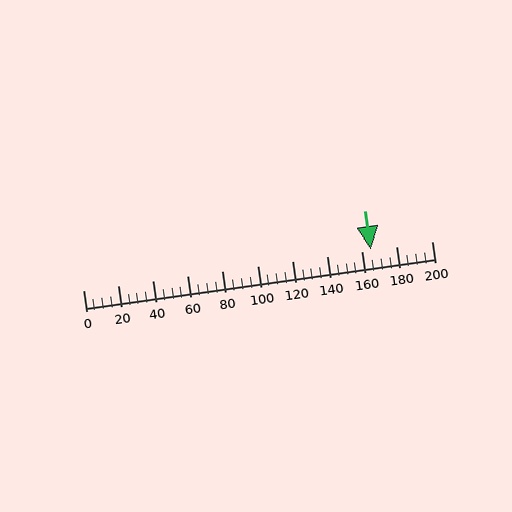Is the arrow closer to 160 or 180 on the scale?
The arrow is closer to 160.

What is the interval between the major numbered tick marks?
The major tick marks are spaced 20 units apart.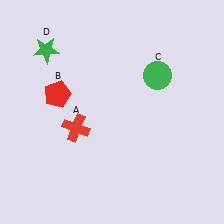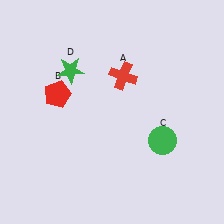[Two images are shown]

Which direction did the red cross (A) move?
The red cross (A) moved up.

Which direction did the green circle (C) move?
The green circle (C) moved down.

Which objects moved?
The objects that moved are: the red cross (A), the green circle (C), the green star (D).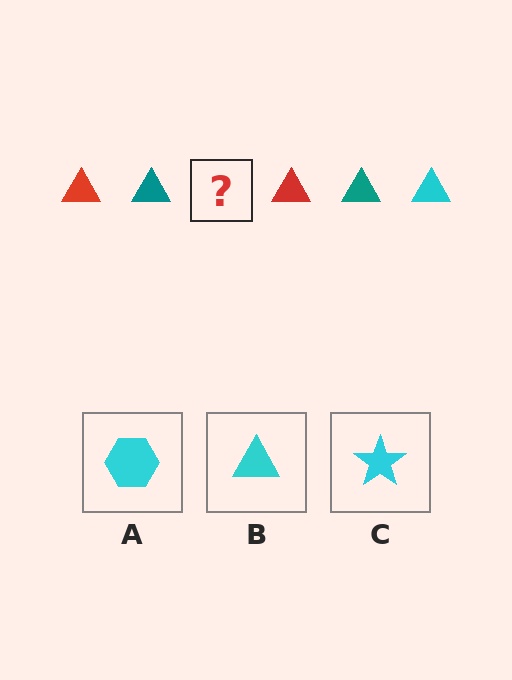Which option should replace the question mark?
Option B.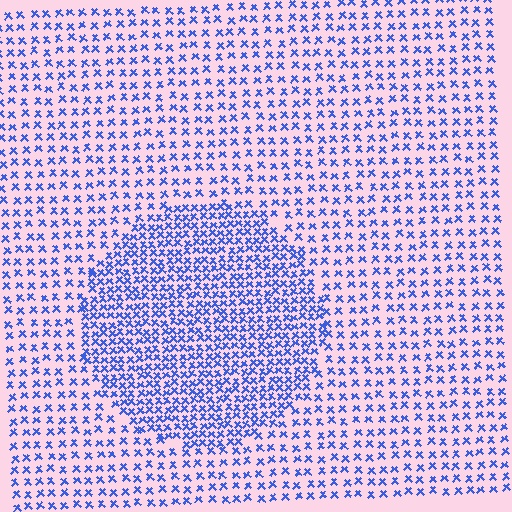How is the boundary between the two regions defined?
The boundary is defined by a change in element density (approximately 2.0x ratio). All elements are the same color, size, and shape.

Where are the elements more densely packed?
The elements are more densely packed inside the circle boundary.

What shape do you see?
I see a circle.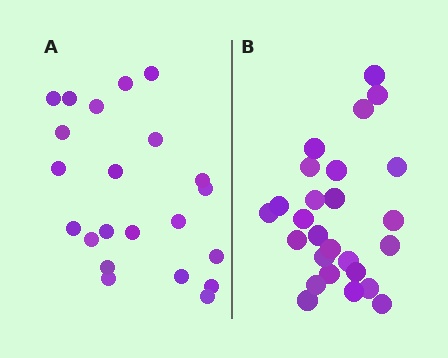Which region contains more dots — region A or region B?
Region B (the right region) has more dots.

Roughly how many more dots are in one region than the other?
Region B has about 4 more dots than region A.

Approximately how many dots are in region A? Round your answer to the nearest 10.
About 20 dots. (The exact count is 22, which rounds to 20.)